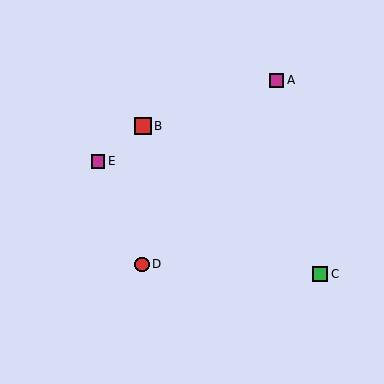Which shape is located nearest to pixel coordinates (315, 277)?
The green square (labeled C) at (320, 274) is nearest to that location.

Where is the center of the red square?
The center of the red square is at (143, 126).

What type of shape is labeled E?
Shape E is a magenta square.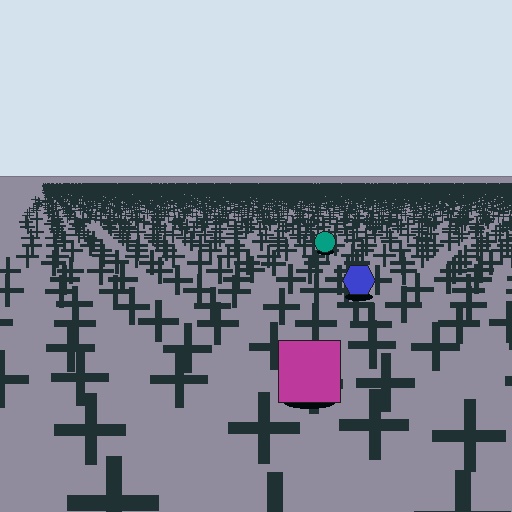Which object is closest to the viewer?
The magenta square is closest. The texture marks near it are larger and more spread out.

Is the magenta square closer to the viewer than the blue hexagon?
Yes. The magenta square is closer — you can tell from the texture gradient: the ground texture is coarser near it.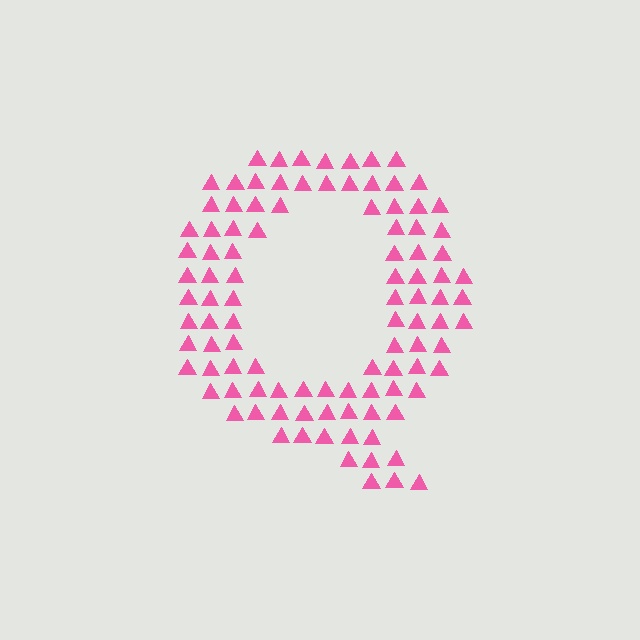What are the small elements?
The small elements are triangles.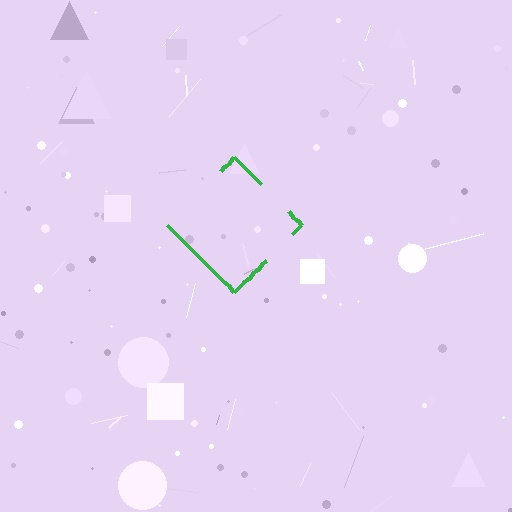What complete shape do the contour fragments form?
The contour fragments form a diamond.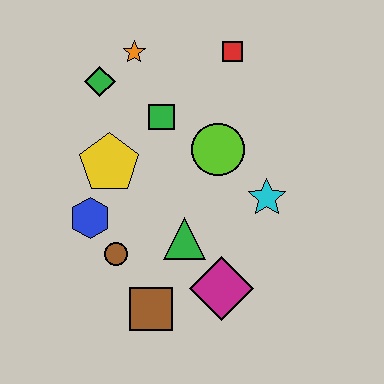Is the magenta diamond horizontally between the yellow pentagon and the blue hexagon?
No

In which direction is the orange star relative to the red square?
The orange star is to the left of the red square.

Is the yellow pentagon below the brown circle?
No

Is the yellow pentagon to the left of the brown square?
Yes